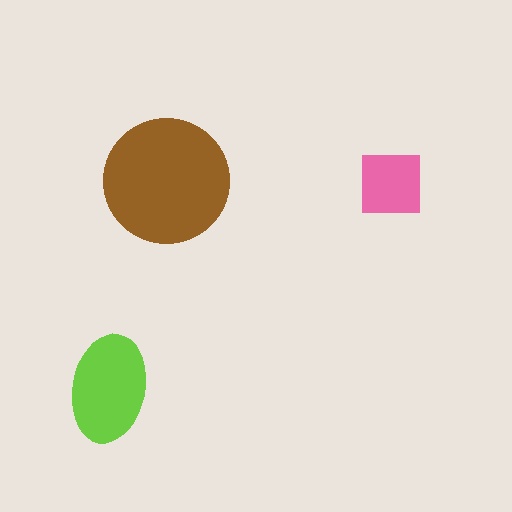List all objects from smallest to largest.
The pink square, the lime ellipse, the brown circle.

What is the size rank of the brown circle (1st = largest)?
1st.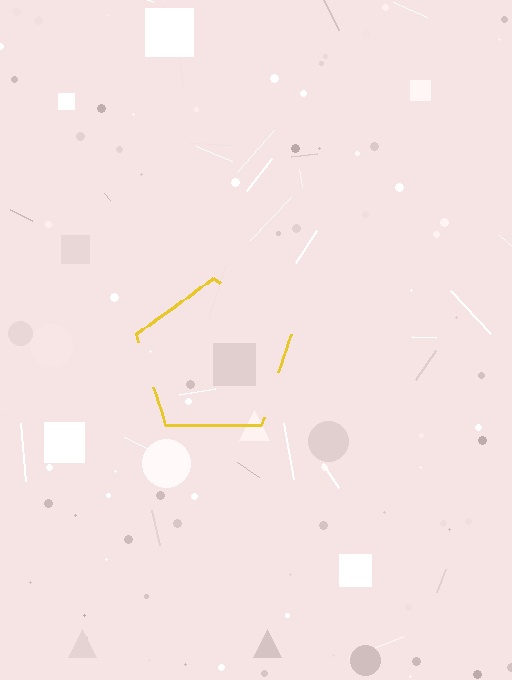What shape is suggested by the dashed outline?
The dashed outline suggests a pentagon.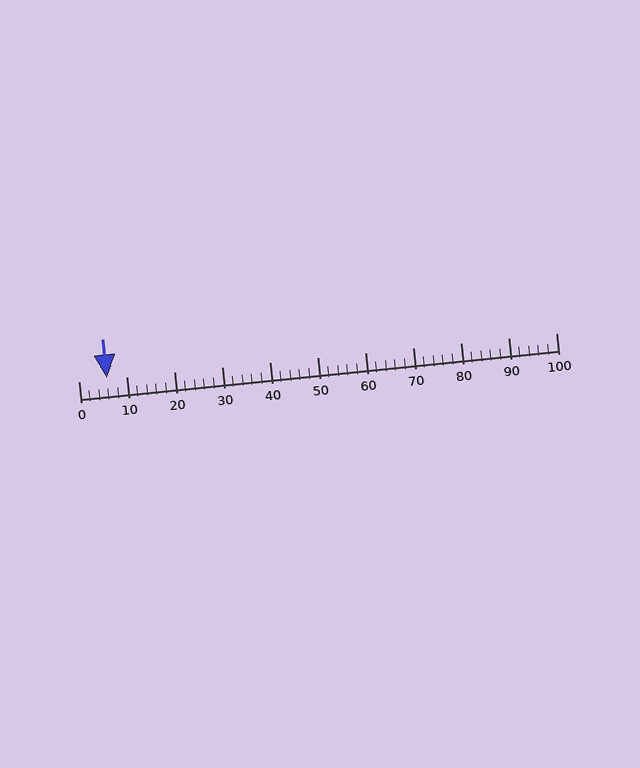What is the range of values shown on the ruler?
The ruler shows values from 0 to 100.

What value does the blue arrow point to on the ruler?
The blue arrow points to approximately 6.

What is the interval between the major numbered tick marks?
The major tick marks are spaced 10 units apart.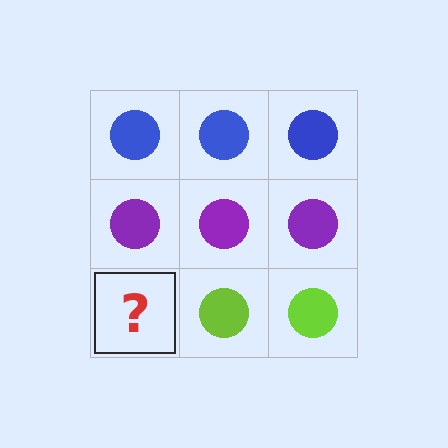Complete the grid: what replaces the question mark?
The question mark should be replaced with a lime circle.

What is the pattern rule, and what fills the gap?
The rule is that each row has a consistent color. The gap should be filled with a lime circle.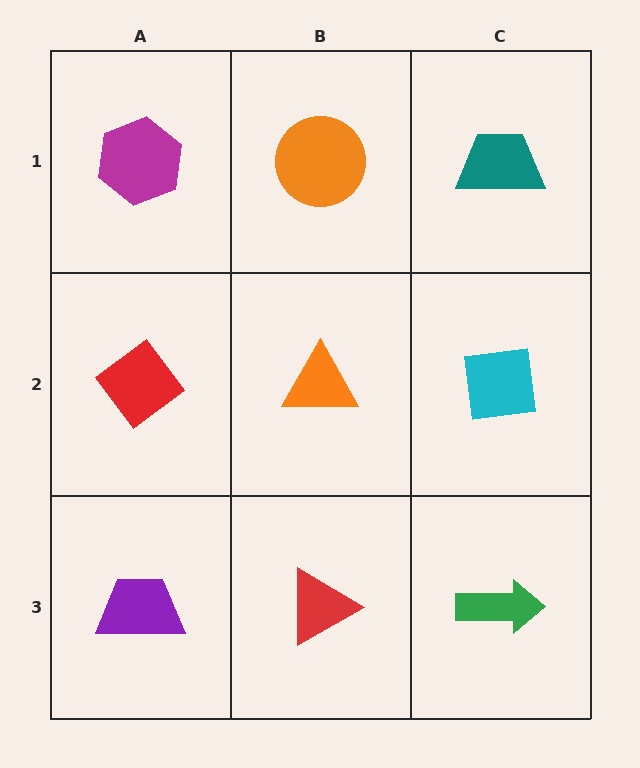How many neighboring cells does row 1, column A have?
2.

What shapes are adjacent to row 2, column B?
An orange circle (row 1, column B), a red triangle (row 3, column B), a red diamond (row 2, column A), a cyan square (row 2, column C).